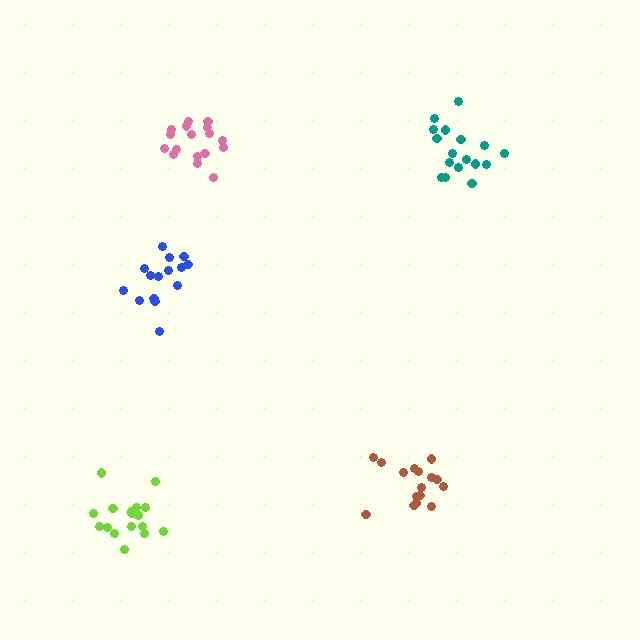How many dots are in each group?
Group 1: 16 dots, Group 2: 17 dots, Group 3: 17 dots, Group 4: 17 dots, Group 5: 15 dots (82 total).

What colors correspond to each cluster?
The clusters are colored: brown, pink, lime, teal, blue.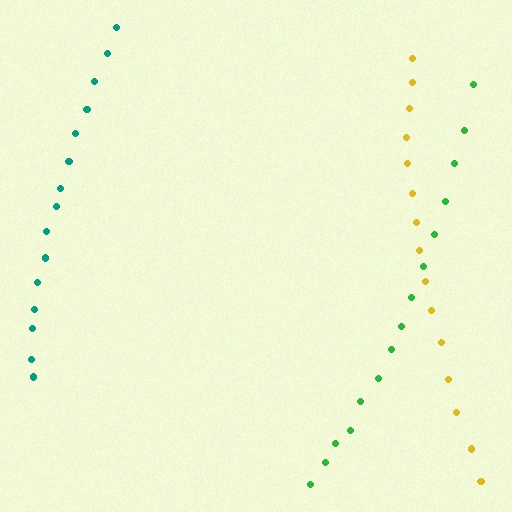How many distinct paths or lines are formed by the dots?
There are 3 distinct paths.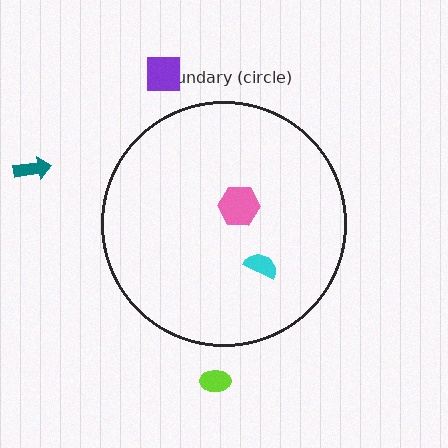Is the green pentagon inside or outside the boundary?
Inside.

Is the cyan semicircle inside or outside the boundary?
Inside.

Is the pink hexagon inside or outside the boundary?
Inside.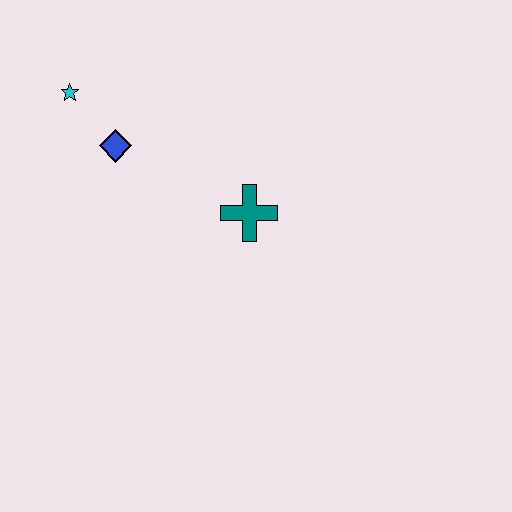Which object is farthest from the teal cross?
The cyan star is farthest from the teal cross.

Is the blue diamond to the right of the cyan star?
Yes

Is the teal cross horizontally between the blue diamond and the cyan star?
No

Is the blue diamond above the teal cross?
Yes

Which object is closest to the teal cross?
The blue diamond is closest to the teal cross.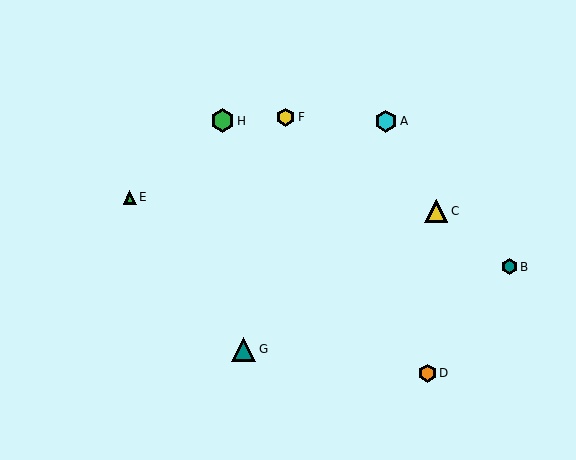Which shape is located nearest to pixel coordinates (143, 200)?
The green triangle (labeled E) at (130, 197) is nearest to that location.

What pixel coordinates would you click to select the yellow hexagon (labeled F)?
Click at (286, 117) to select the yellow hexagon F.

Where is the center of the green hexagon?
The center of the green hexagon is at (222, 121).